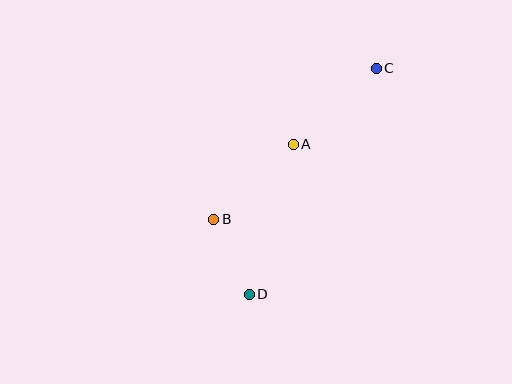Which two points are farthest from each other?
Points C and D are farthest from each other.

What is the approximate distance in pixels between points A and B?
The distance between A and B is approximately 109 pixels.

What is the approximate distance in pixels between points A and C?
The distance between A and C is approximately 113 pixels.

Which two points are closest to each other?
Points B and D are closest to each other.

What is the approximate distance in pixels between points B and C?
The distance between B and C is approximately 222 pixels.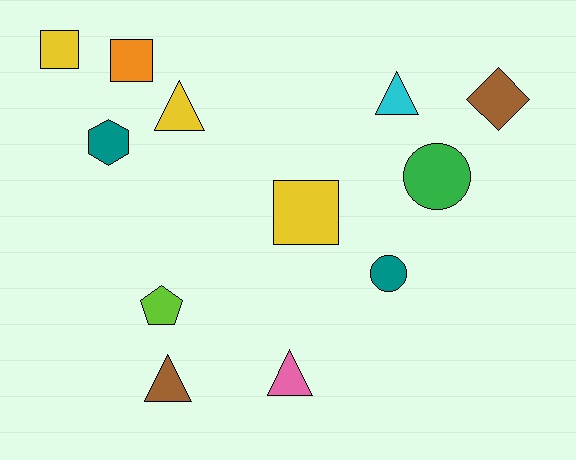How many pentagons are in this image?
There is 1 pentagon.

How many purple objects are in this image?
There are no purple objects.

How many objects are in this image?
There are 12 objects.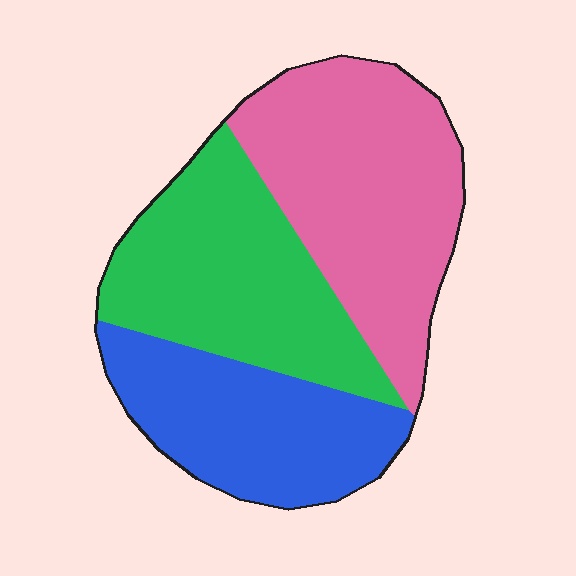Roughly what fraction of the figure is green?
Green takes up between a sixth and a third of the figure.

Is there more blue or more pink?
Pink.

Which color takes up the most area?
Pink, at roughly 40%.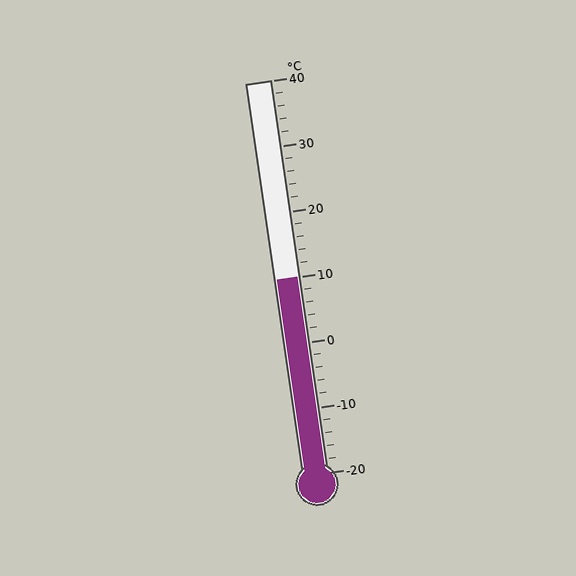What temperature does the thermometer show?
The thermometer shows approximately 10°C.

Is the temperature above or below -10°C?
The temperature is above -10°C.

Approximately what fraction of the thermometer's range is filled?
The thermometer is filled to approximately 50% of its range.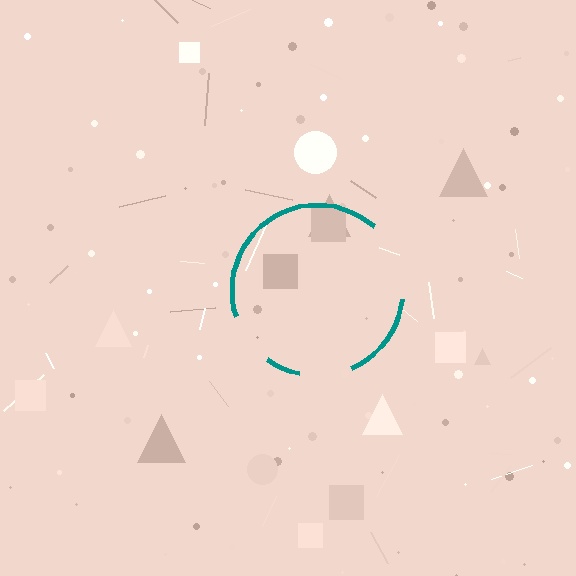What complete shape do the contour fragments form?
The contour fragments form a circle.